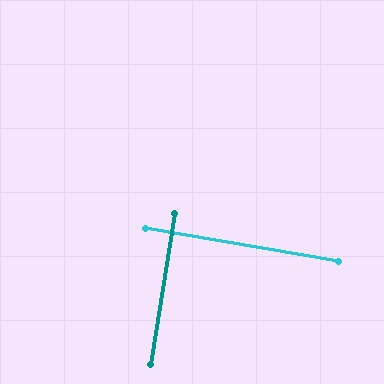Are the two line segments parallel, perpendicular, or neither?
Perpendicular — they meet at approximately 89°.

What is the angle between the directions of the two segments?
Approximately 89 degrees.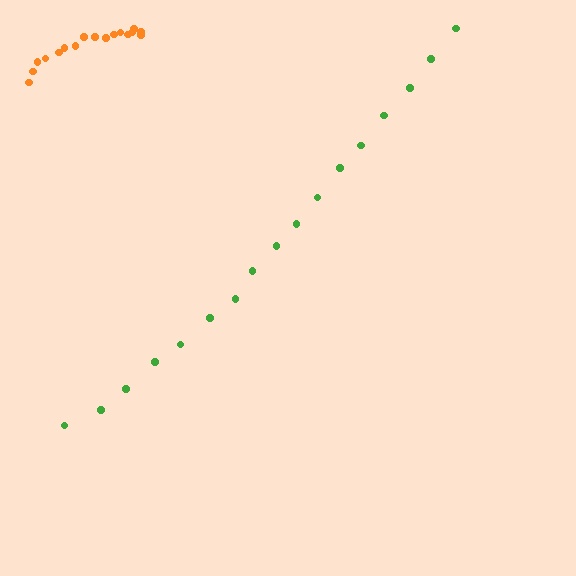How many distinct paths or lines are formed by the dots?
There are 2 distinct paths.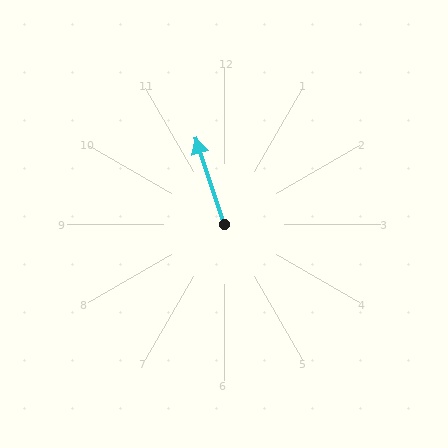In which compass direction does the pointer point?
North.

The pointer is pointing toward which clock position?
Roughly 11 o'clock.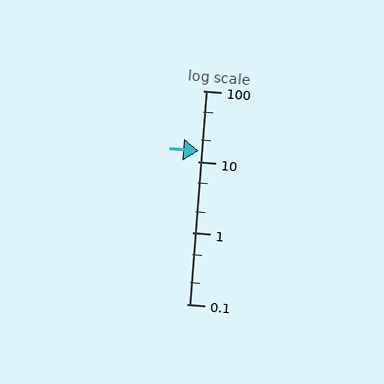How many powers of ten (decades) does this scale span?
The scale spans 3 decades, from 0.1 to 100.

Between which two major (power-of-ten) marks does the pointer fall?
The pointer is between 10 and 100.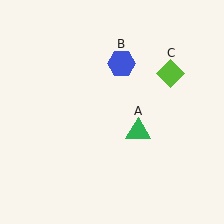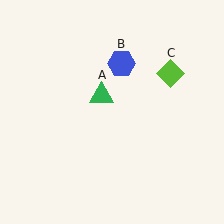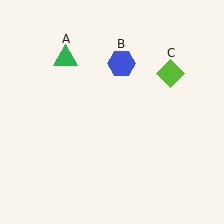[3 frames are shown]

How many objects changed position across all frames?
1 object changed position: green triangle (object A).